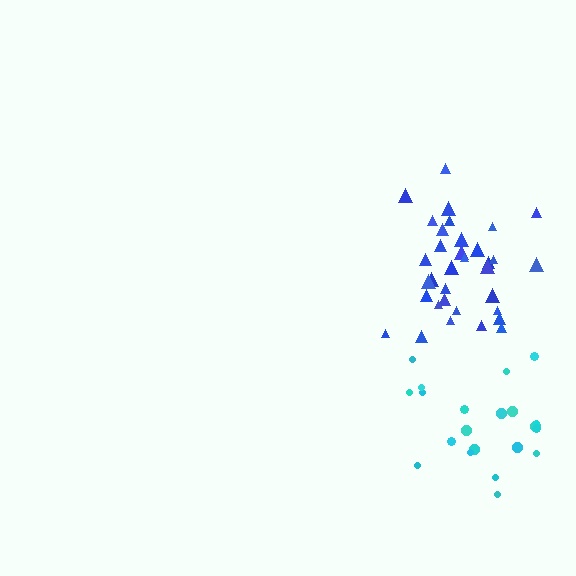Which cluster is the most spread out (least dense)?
Cyan.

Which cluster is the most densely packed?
Blue.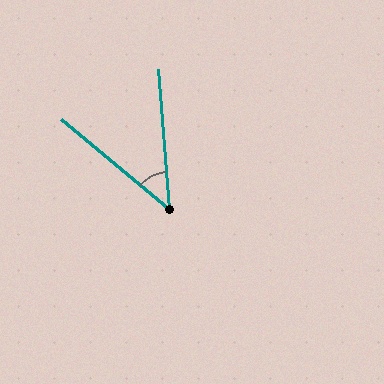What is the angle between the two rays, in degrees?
Approximately 46 degrees.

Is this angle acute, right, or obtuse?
It is acute.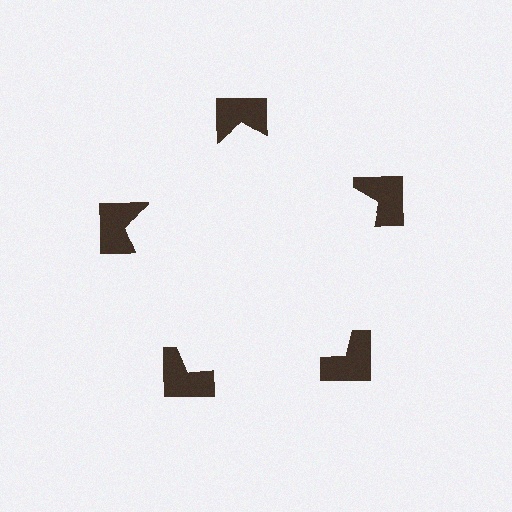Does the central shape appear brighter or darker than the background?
It typically appears slightly brighter than the background, even though no actual brightness change is drawn.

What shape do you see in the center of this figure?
An illusory pentagon — its edges are inferred from the aligned wedge cuts in the notched squares, not physically drawn.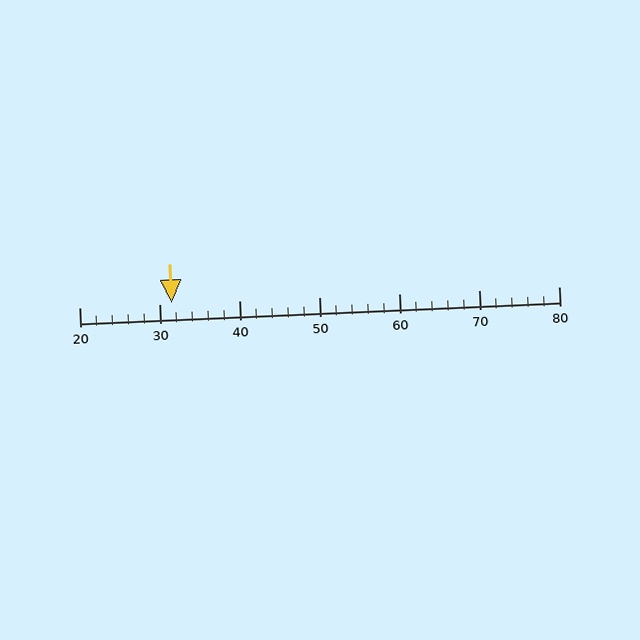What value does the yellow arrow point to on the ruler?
The yellow arrow points to approximately 32.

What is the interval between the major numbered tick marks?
The major tick marks are spaced 10 units apart.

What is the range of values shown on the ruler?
The ruler shows values from 20 to 80.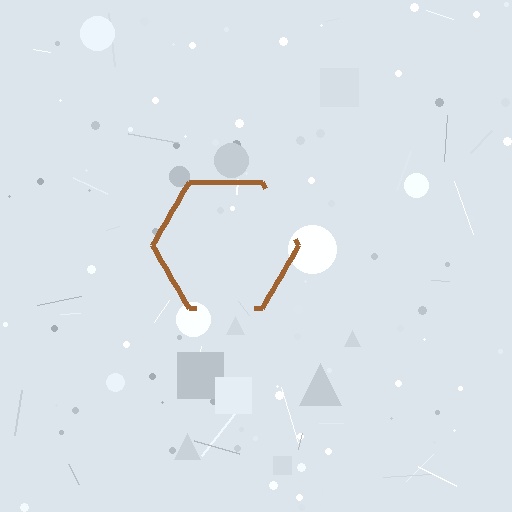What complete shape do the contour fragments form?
The contour fragments form a hexagon.